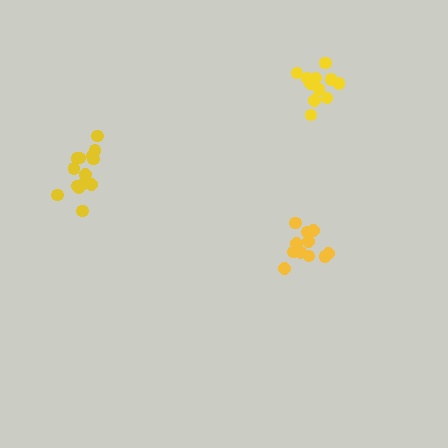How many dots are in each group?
Group 1: 14 dots, Group 2: 11 dots, Group 3: 11 dots (36 total).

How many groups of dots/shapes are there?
There are 3 groups.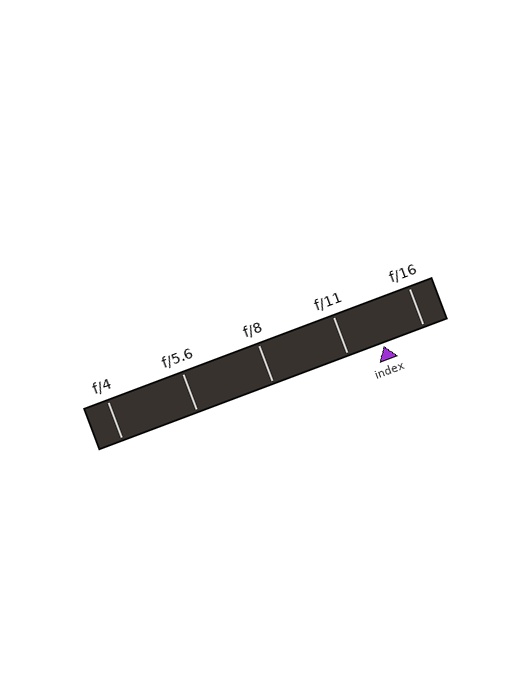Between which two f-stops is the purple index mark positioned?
The index mark is between f/11 and f/16.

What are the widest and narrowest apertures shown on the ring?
The widest aperture shown is f/4 and the narrowest is f/16.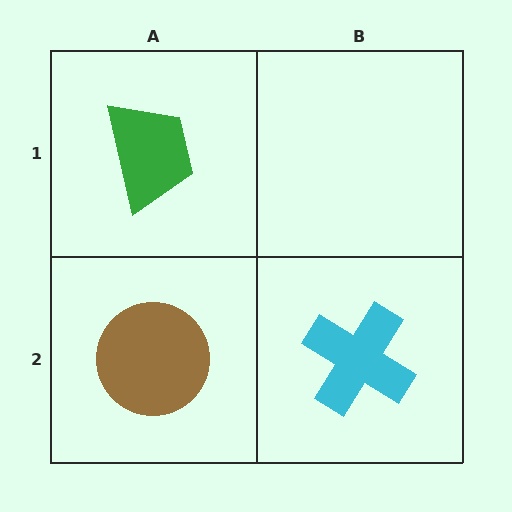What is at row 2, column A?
A brown circle.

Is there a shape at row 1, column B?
No, that cell is empty.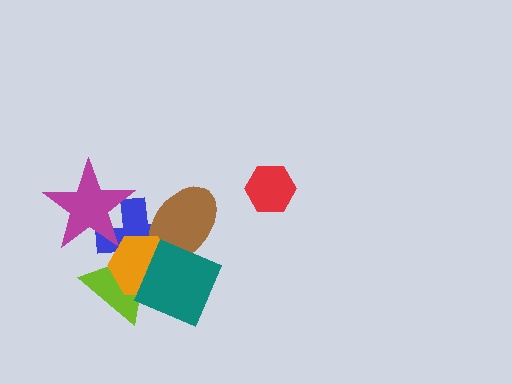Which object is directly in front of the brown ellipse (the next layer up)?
The orange hexagon is directly in front of the brown ellipse.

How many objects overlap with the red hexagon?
0 objects overlap with the red hexagon.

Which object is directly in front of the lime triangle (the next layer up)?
The orange hexagon is directly in front of the lime triangle.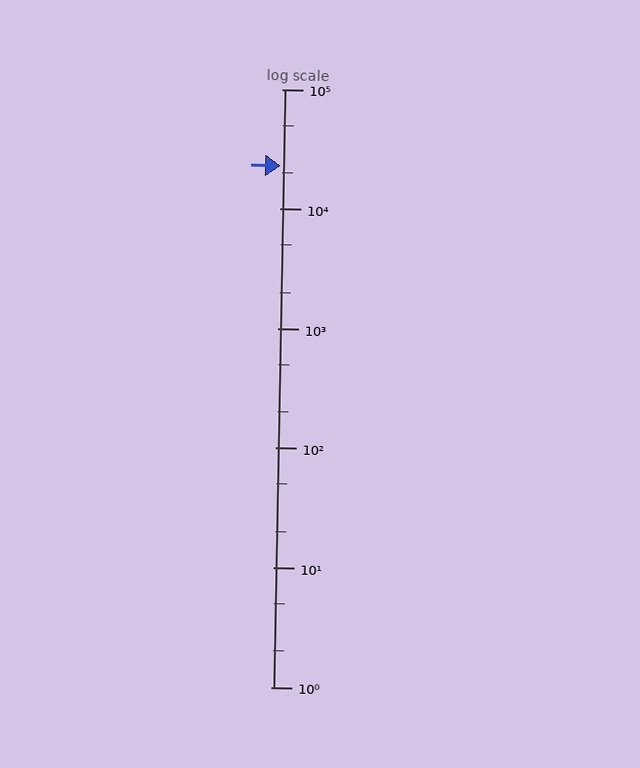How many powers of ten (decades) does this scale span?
The scale spans 5 decades, from 1 to 100000.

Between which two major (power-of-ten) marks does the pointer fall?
The pointer is between 10000 and 100000.